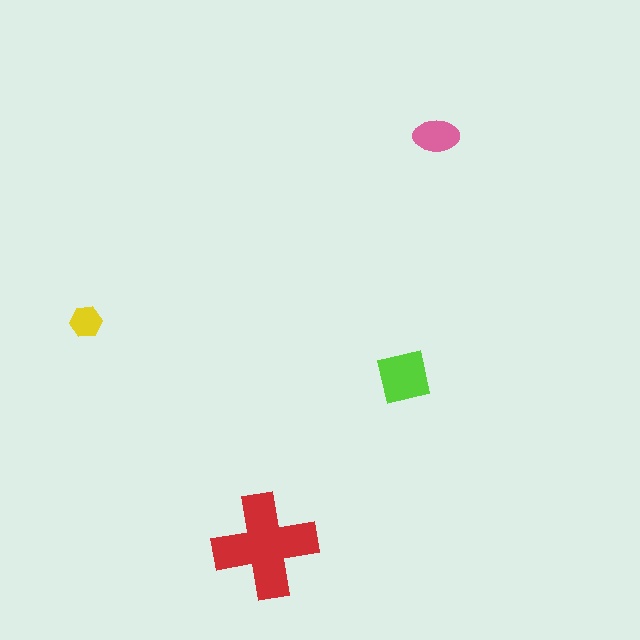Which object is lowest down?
The red cross is bottommost.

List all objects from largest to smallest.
The red cross, the lime square, the pink ellipse, the yellow hexagon.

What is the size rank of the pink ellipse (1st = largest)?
3rd.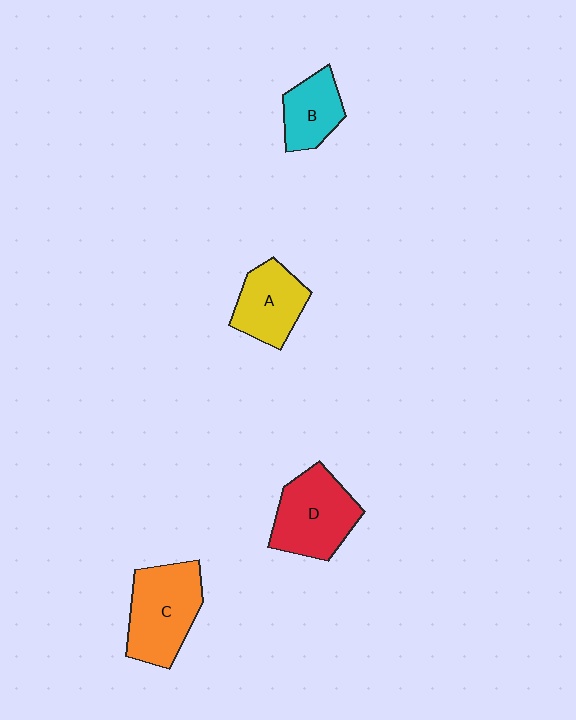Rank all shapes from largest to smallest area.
From largest to smallest: C (orange), D (red), A (yellow), B (cyan).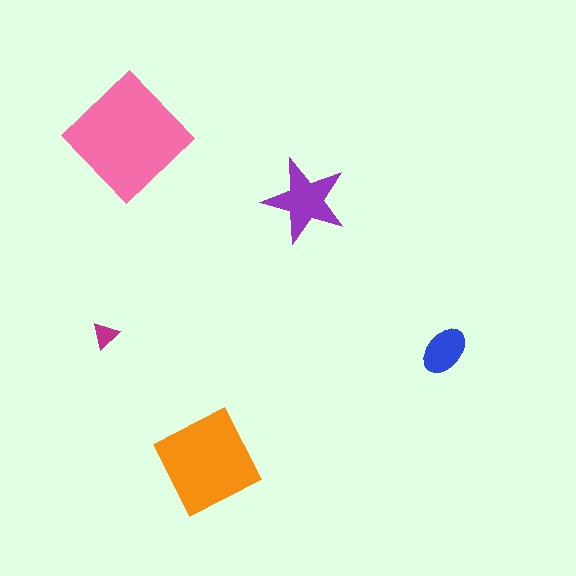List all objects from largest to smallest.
The pink diamond, the orange diamond, the purple star, the blue ellipse, the magenta triangle.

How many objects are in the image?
There are 5 objects in the image.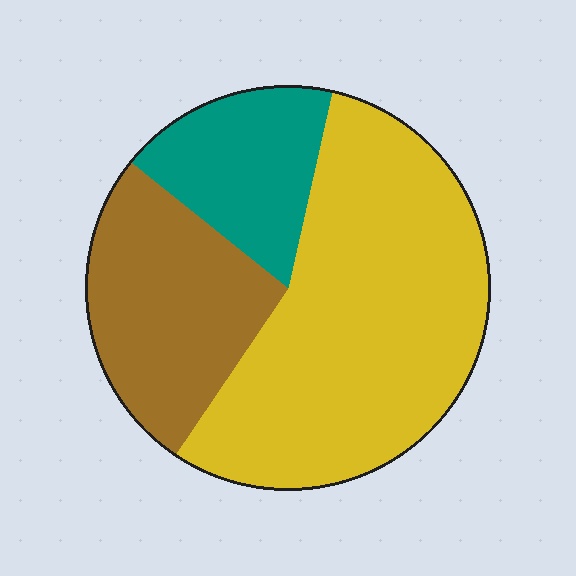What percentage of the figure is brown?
Brown covers around 25% of the figure.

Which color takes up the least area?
Teal, at roughly 20%.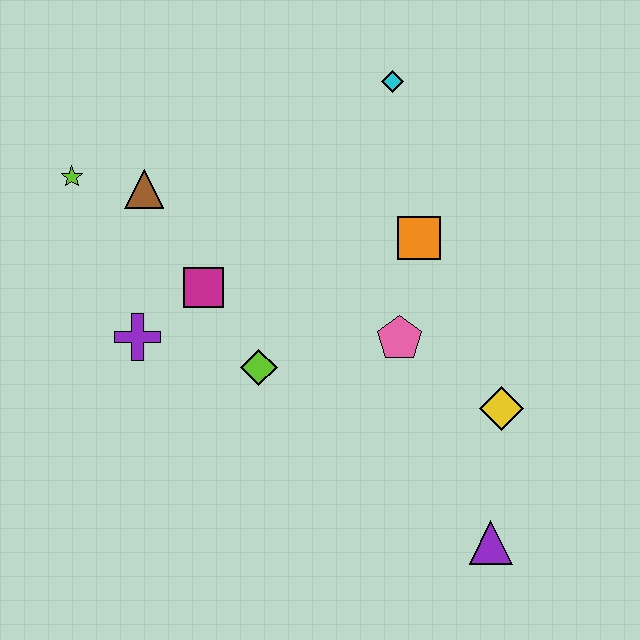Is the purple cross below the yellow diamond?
No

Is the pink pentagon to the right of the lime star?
Yes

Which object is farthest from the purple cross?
The purple triangle is farthest from the purple cross.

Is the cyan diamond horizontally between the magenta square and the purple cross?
No